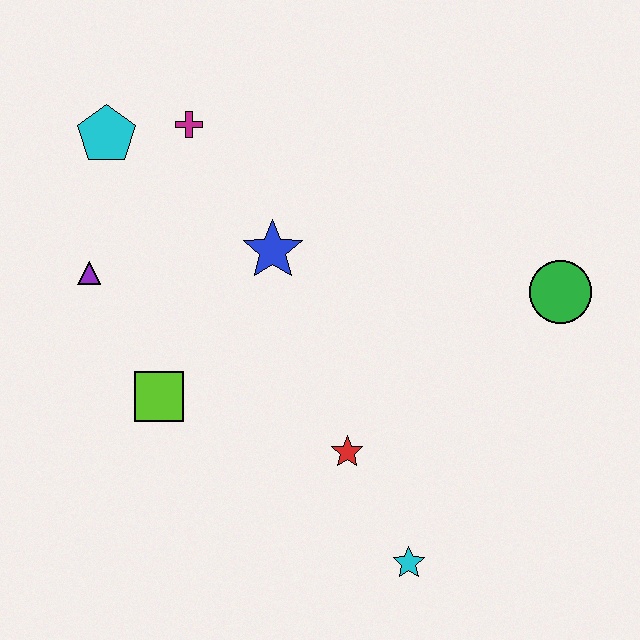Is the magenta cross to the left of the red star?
Yes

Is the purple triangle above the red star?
Yes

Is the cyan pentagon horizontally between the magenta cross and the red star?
No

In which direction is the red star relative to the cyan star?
The red star is above the cyan star.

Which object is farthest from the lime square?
The green circle is farthest from the lime square.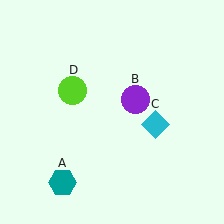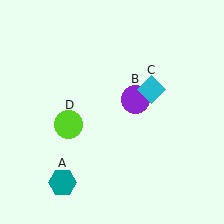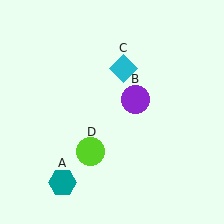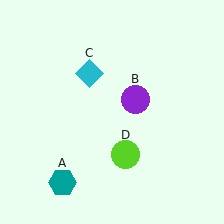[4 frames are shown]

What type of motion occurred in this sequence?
The cyan diamond (object C), lime circle (object D) rotated counterclockwise around the center of the scene.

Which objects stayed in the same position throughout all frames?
Teal hexagon (object A) and purple circle (object B) remained stationary.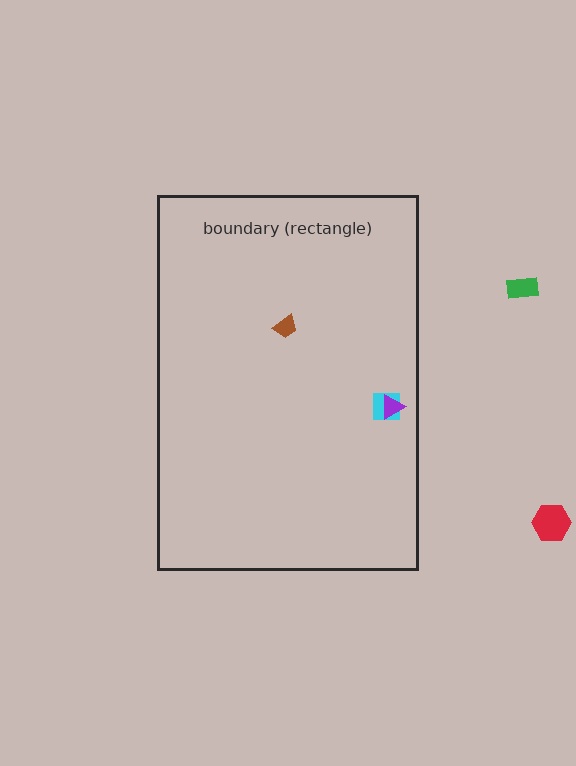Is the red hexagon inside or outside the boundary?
Outside.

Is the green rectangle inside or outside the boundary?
Outside.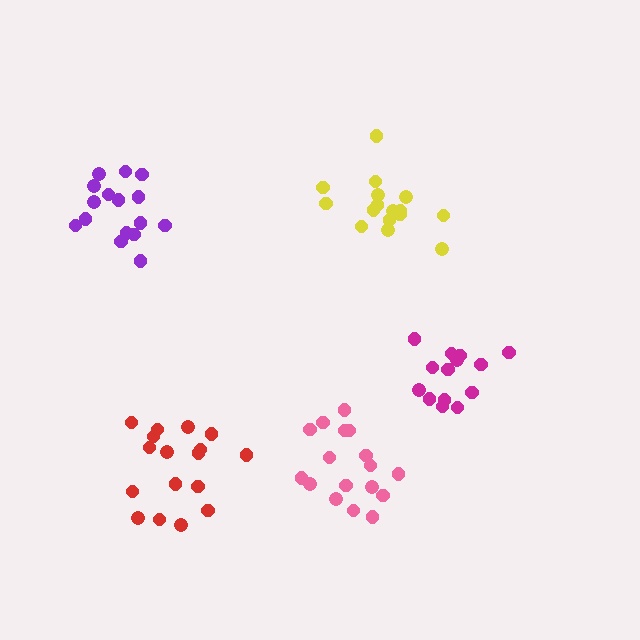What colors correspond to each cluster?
The clusters are colored: purple, yellow, red, pink, magenta.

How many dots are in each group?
Group 1: 16 dots, Group 2: 16 dots, Group 3: 17 dots, Group 4: 17 dots, Group 5: 14 dots (80 total).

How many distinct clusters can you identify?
There are 5 distinct clusters.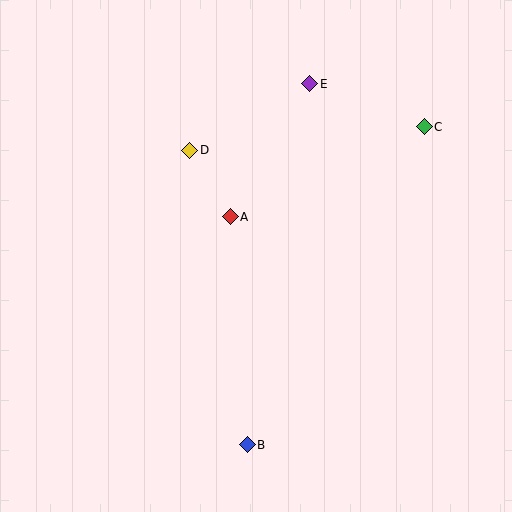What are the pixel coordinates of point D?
Point D is at (190, 150).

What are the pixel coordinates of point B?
Point B is at (247, 445).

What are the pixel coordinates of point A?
Point A is at (230, 217).